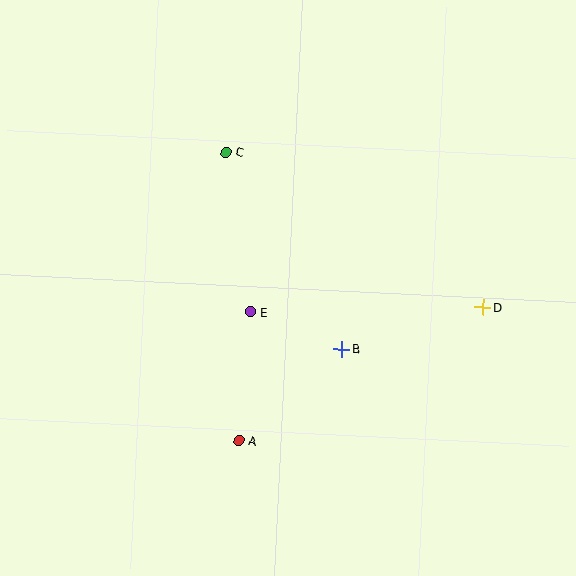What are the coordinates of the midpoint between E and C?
The midpoint between E and C is at (238, 232).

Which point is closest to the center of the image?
Point E at (250, 312) is closest to the center.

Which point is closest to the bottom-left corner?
Point A is closest to the bottom-left corner.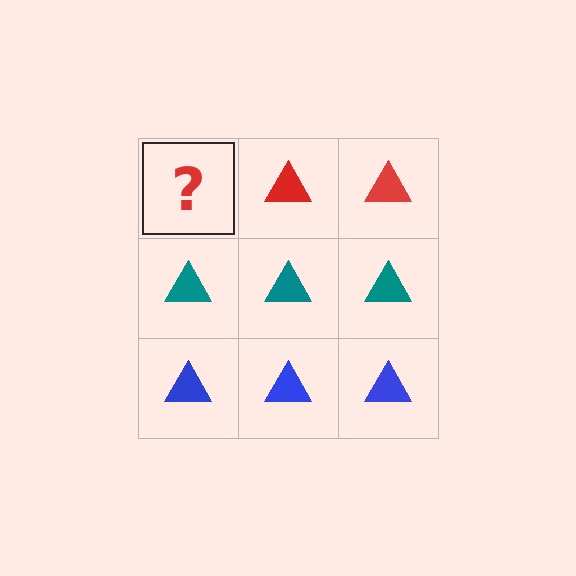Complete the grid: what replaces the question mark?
The question mark should be replaced with a red triangle.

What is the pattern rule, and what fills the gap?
The rule is that each row has a consistent color. The gap should be filled with a red triangle.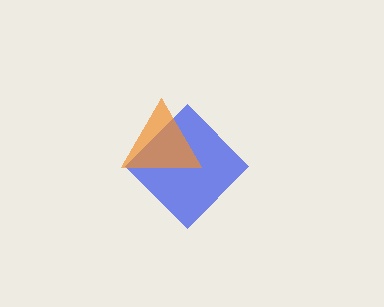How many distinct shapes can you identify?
There are 2 distinct shapes: a blue diamond, an orange triangle.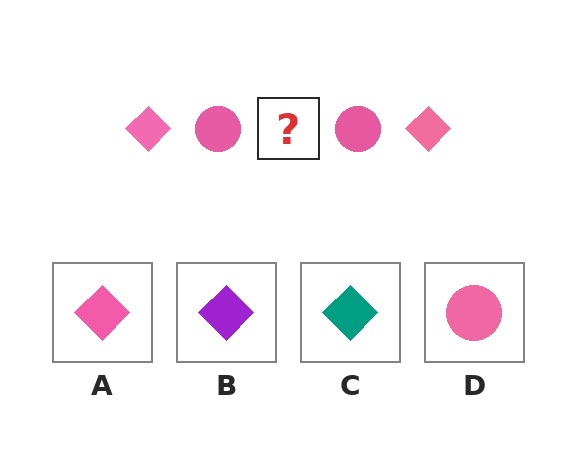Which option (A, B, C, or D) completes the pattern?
A.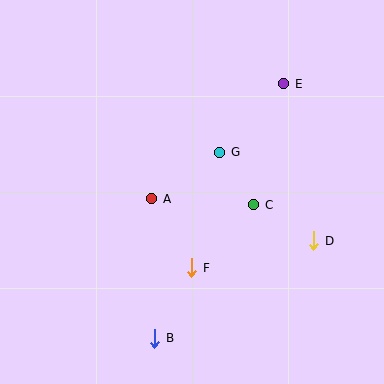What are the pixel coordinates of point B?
Point B is at (155, 338).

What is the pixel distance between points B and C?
The distance between B and C is 166 pixels.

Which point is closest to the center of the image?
Point A at (152, 199) is closest to the center.